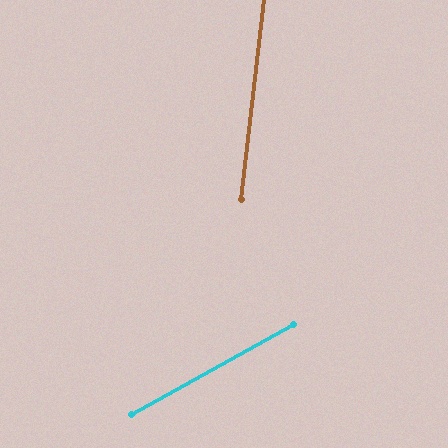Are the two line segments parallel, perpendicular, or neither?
Neither parallel nor perpendicular — they differ by about 54°.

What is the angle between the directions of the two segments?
Approximately 54 degrees.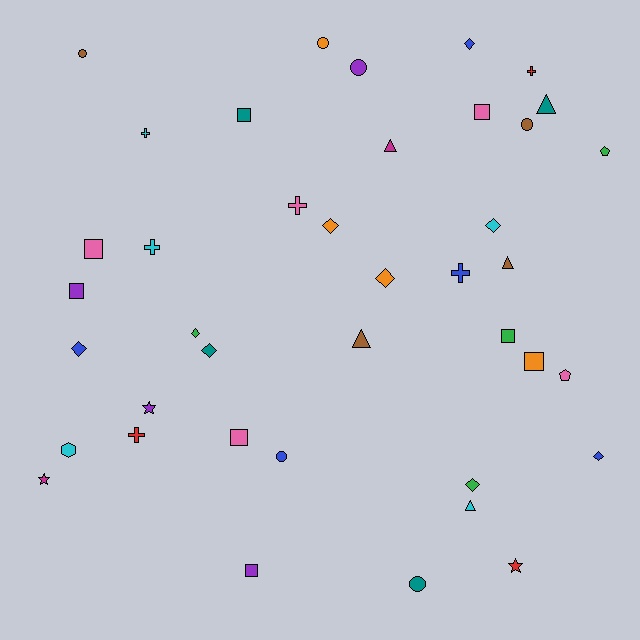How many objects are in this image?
There are 40 objects.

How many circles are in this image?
There are 6 circles.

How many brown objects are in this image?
There are 4 brown objects.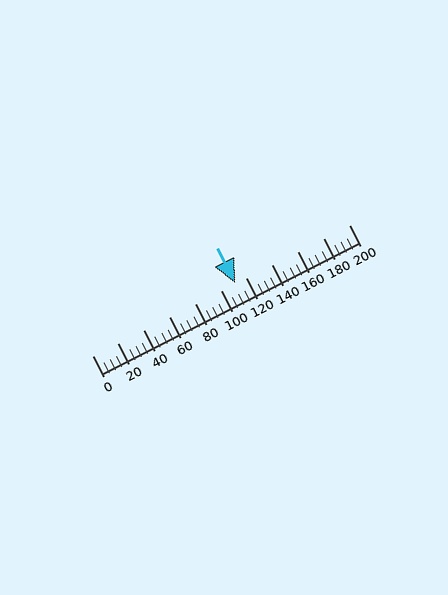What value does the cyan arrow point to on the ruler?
The cyan arrow points to approximately 112.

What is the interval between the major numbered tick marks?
The major tick marks are spaced 20 units apart.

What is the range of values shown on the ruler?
The ruler shows values from 0 to 200.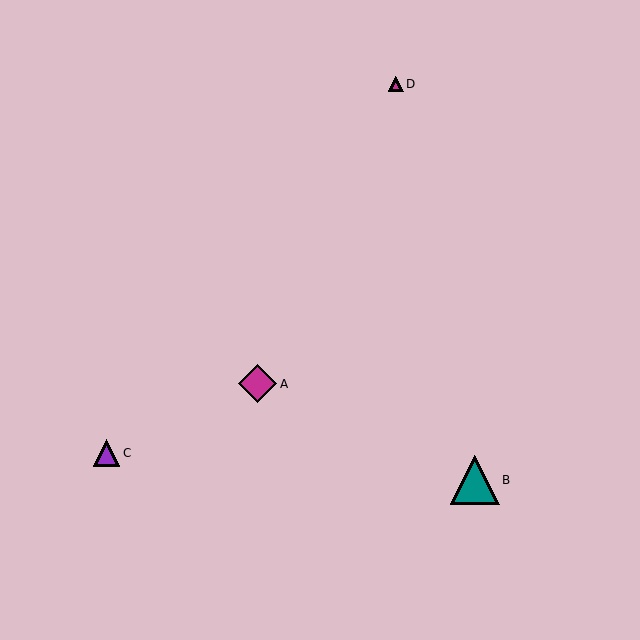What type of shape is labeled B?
Shape B is a teal triangle.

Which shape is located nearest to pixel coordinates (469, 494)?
The teal triangle (labeled B) at (475, 480) is nearest to that location.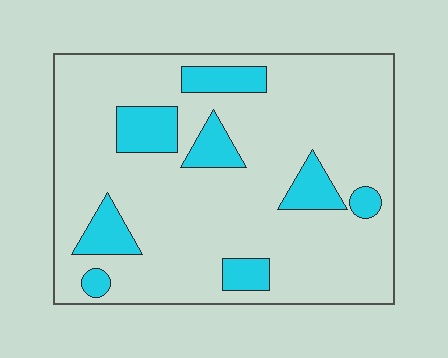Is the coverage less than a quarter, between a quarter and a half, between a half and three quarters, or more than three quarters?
Less than a quarter.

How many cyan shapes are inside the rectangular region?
8.